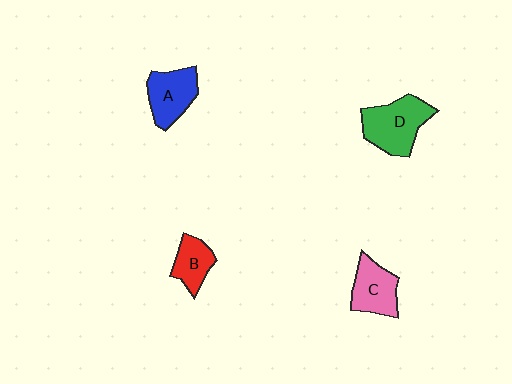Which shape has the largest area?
Shape D (green).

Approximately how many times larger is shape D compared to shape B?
Approximately 1.8 times.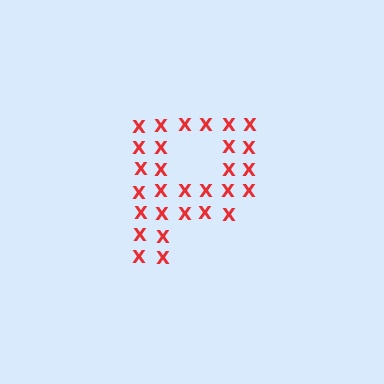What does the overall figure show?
The overall figure shows the letter P.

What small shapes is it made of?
It is made of small letter X's.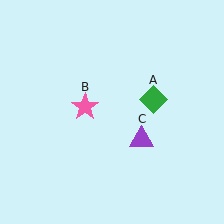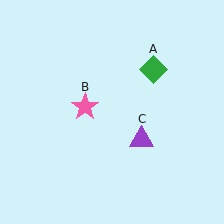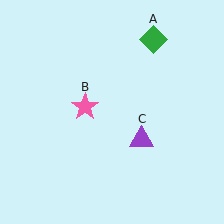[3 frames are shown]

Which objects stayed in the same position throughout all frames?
Pink star (object B) and purple triangle (object C) remained stationary.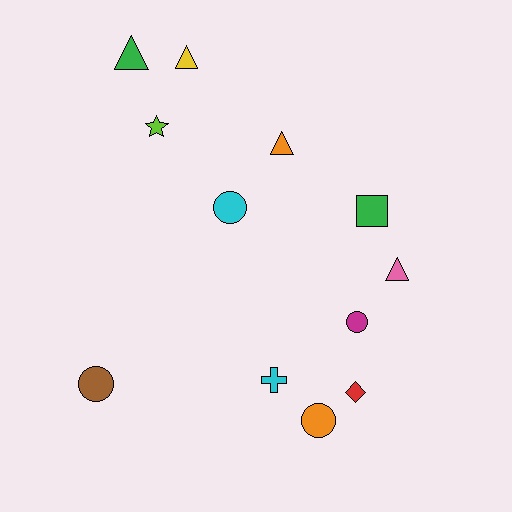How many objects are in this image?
There are 12 objects.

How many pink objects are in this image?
There is 1 pink object.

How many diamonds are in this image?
There is 1 diamond.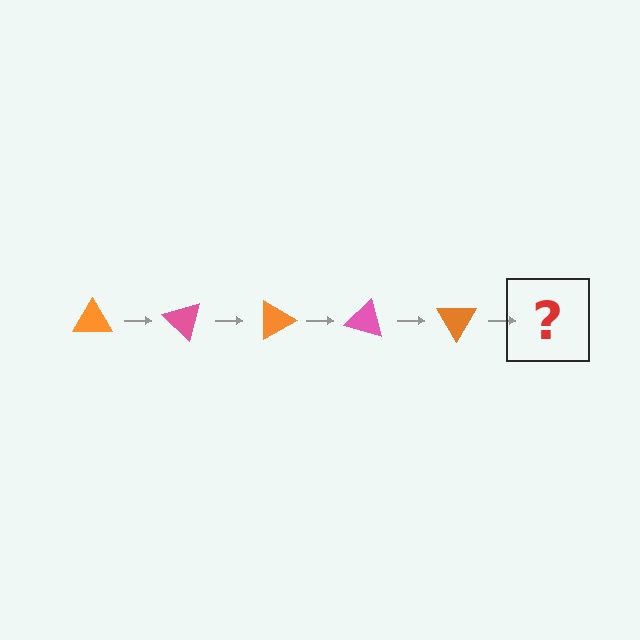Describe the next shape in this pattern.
It should be a pink triangle, rotated 225 degrees from the start.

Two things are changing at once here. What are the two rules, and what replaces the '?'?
The two rules are that it rotates 45 degrees each step and the color cycles through orange and pink. The '?' should be a pink triangle, rotated 225 degrees from the start.